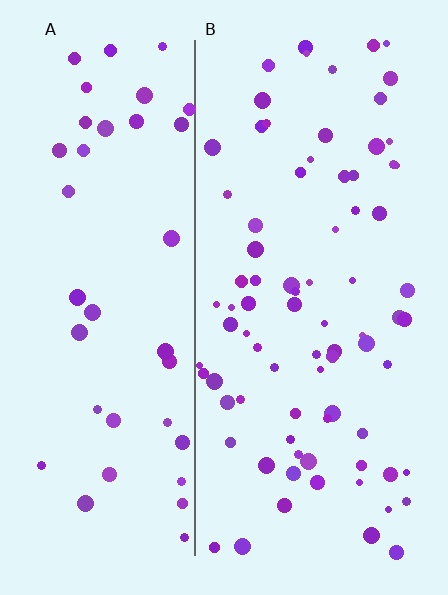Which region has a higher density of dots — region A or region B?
B (the right).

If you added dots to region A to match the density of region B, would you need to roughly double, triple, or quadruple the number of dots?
Approximately double.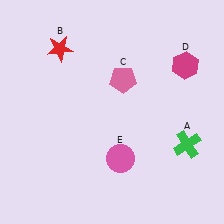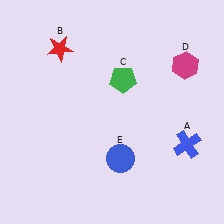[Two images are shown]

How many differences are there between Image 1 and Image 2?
There are 3 differences between the two images.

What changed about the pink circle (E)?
In Image 1, E is pink. In Image 2, it changed to blue.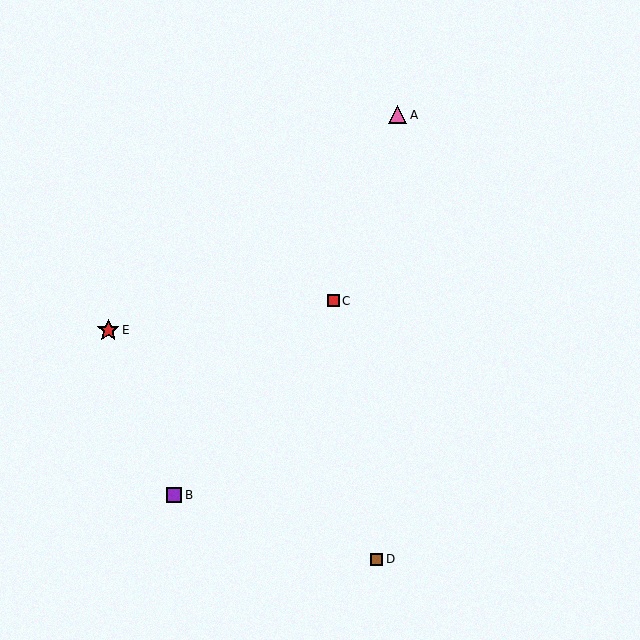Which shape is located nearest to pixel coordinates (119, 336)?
The red star (labeled E) at (108, 330) is nearest to that location.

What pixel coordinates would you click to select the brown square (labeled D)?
Click at (376, 560) to select the brown square D.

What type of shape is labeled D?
Shape D is a brown square.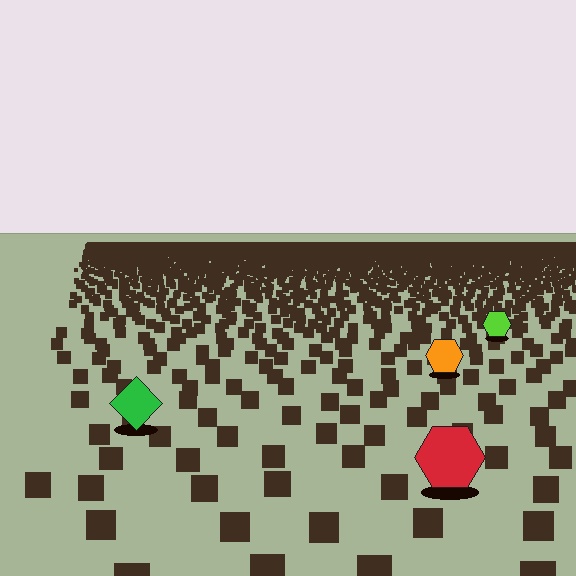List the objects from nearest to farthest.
From nearest to farthest: the red hexagon, the green diamond, the orange hexagon, the lime hexagon.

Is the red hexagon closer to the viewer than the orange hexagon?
Yes. The red hexagon is closer — you can tell from the texture gradient: the ground texture is coarser near it.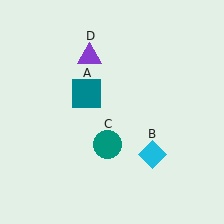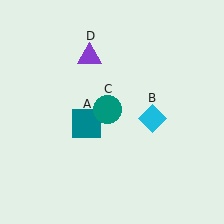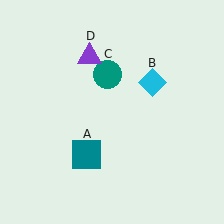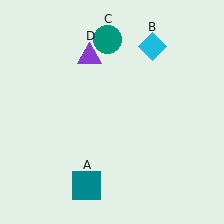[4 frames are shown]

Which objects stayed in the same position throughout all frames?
Purple triangle (object D) remained stationary.